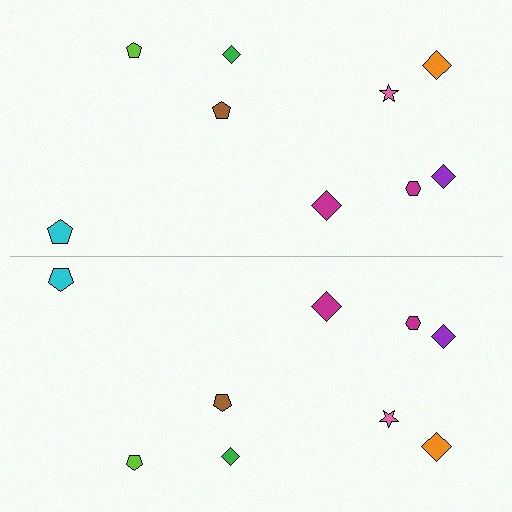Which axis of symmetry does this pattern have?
The pattern has a horizontal axis of symmetry running through the center of the image.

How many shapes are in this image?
There are 18 shapes in this image.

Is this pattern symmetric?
Yes, this pattern has bilateral (reflection) symmetry.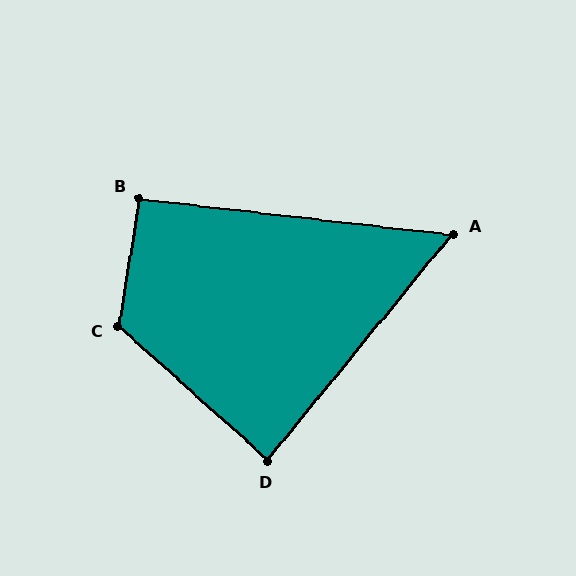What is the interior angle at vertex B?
Approximately 93 degrees (approximately right).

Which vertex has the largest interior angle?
C, at approximately 123 degrees.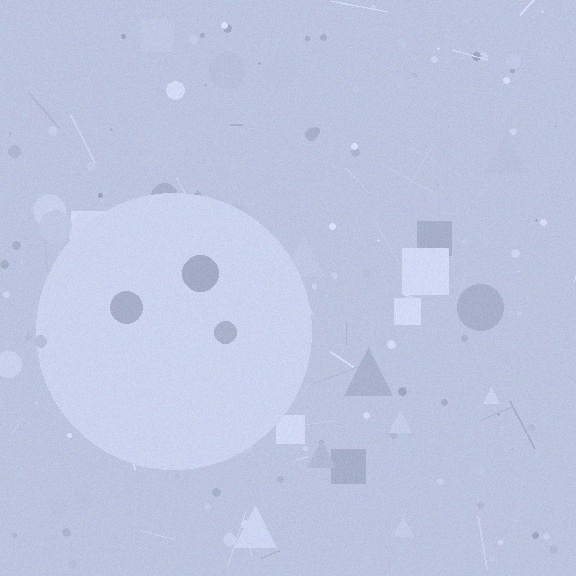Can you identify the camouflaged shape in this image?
The camouflaged shape is a circle.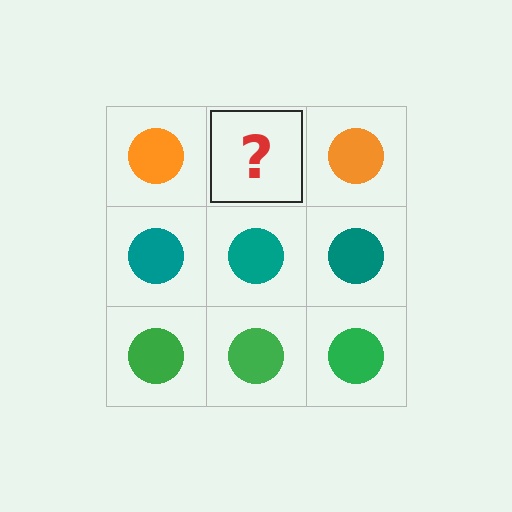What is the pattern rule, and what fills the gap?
The rule is that each row has a consistent color. The gap should be filled with an orange circle.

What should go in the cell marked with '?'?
The missing cell should contain an orange circle.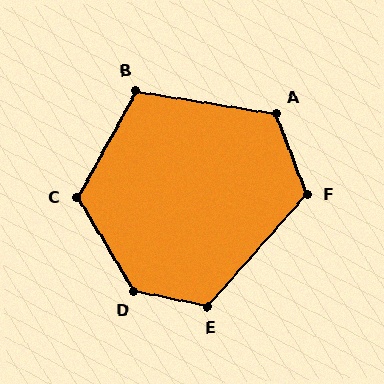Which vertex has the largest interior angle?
D, at approximately 132 degrees.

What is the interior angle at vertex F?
Approximately 118 degrees (obtuse).